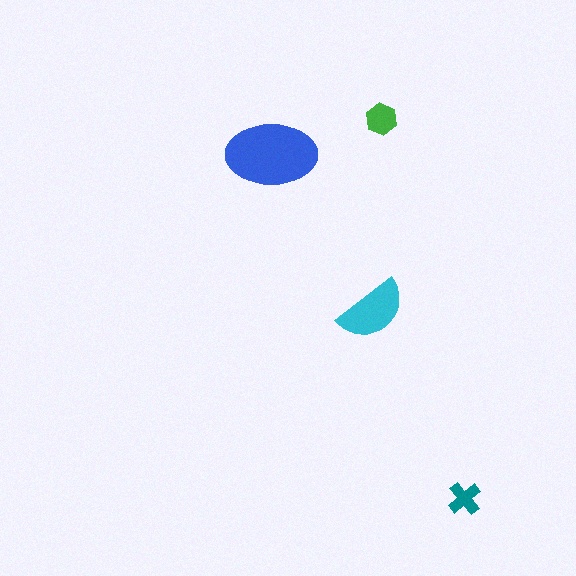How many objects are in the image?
There are 4 objects in the image.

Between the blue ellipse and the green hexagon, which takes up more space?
The blue ellipse.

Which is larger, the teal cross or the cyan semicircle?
The cyan semicircle.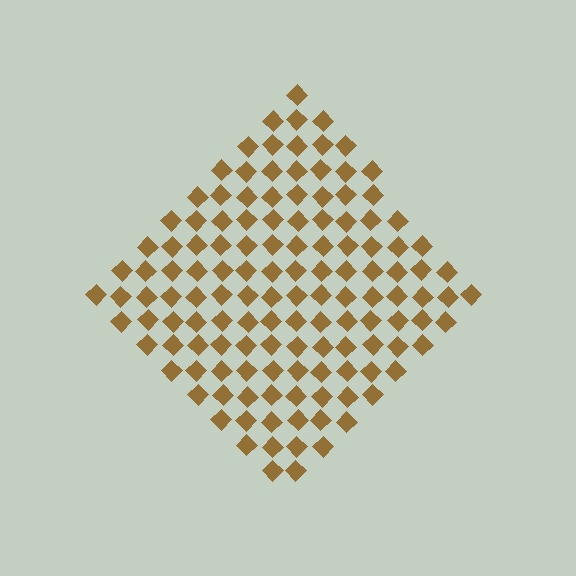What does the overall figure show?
The overall figure shows a diamond.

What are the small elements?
The small elements are diamonds.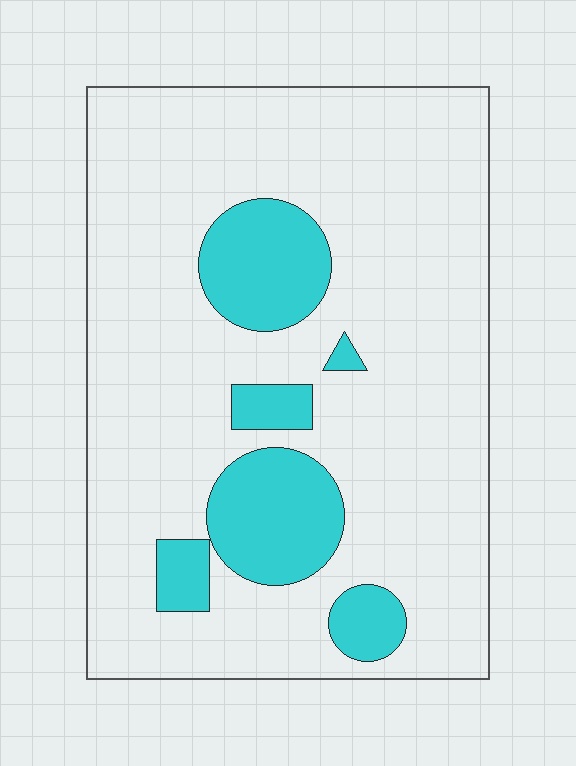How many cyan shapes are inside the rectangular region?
6.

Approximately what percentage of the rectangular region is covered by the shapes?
Approximately 20%.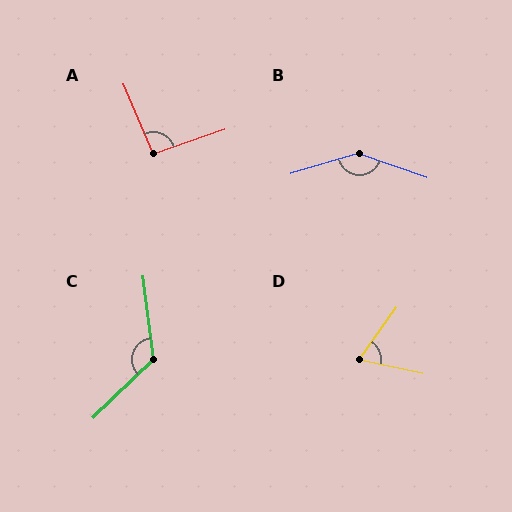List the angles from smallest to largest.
D (66°), A (94°), C (127°), B (144°).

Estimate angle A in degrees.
Approximately 94 degrees.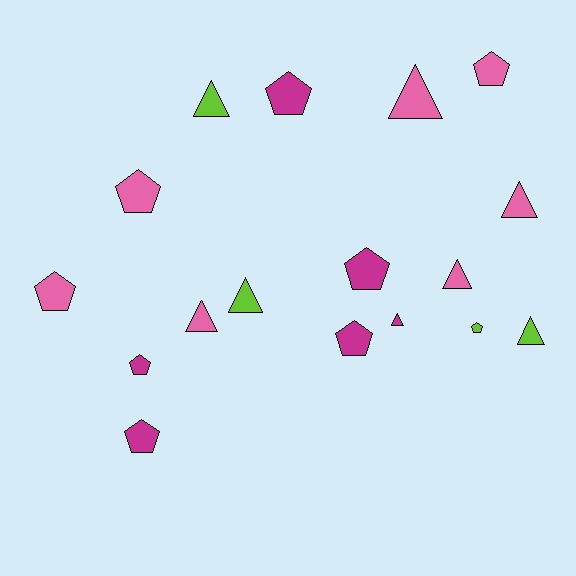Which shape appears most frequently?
Pentagon, with 9 objects.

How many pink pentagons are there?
There are 3 pink pentagons.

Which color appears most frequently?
Pink, with 7 objects.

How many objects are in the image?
There are 17 objects.